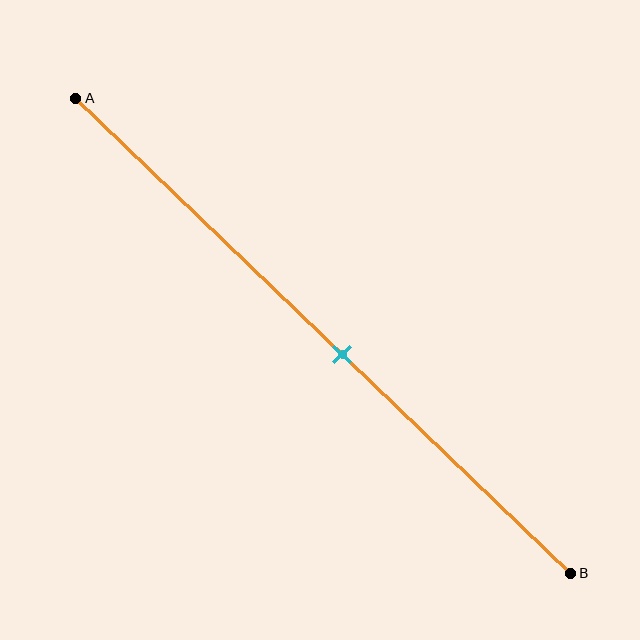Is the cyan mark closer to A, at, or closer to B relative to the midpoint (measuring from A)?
The cyan mark is closer to point B than the midpoint of segment AB.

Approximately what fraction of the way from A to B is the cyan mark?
The cyan mark is approximately 55% of the way from A to B.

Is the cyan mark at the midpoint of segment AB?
No, the mark is at about 55% from A, not at the 50% midpoint.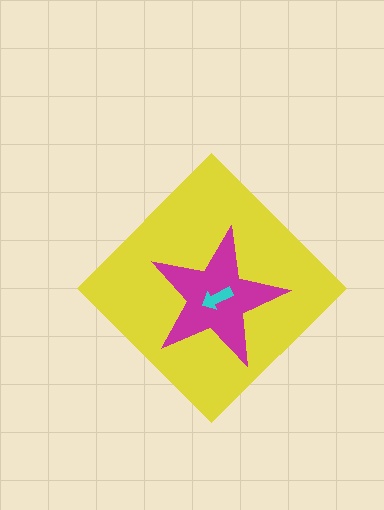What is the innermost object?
The cyan arrow.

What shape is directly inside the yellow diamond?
The magenta star.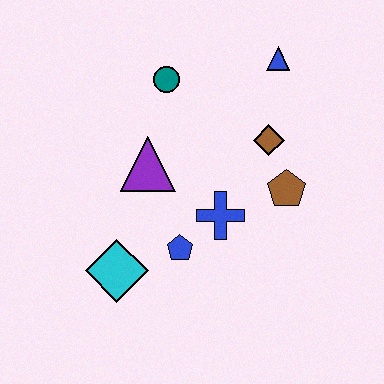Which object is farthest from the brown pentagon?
The cyan diamond is farthest from the brown pentagon.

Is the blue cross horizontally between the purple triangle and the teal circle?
No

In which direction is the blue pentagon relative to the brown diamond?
The blue pentagon is below the brown diamond.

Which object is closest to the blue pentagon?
The blue cross is closest to the blue pentagon.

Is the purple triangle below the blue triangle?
Yes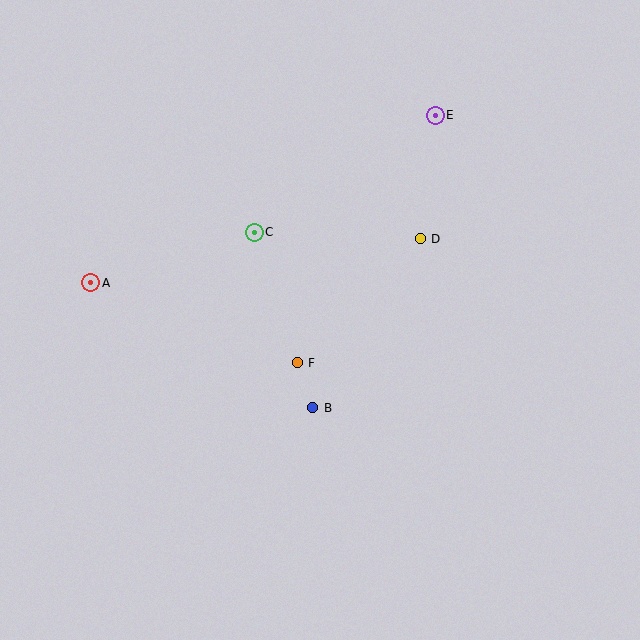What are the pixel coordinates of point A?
Point A is at (91, 283).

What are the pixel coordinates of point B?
Point B is at (313, 408).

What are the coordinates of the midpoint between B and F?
The midpoint between B and F is at (305, 385).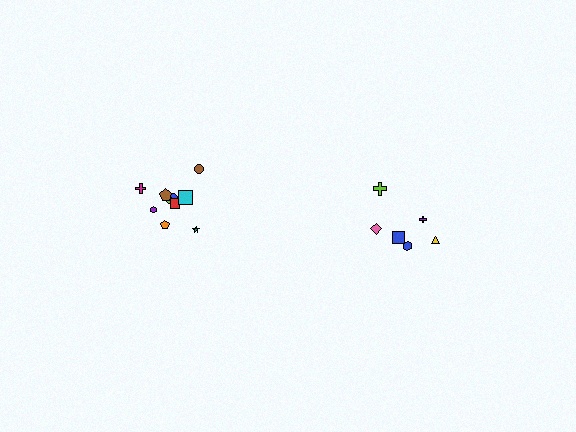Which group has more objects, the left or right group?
The left group.